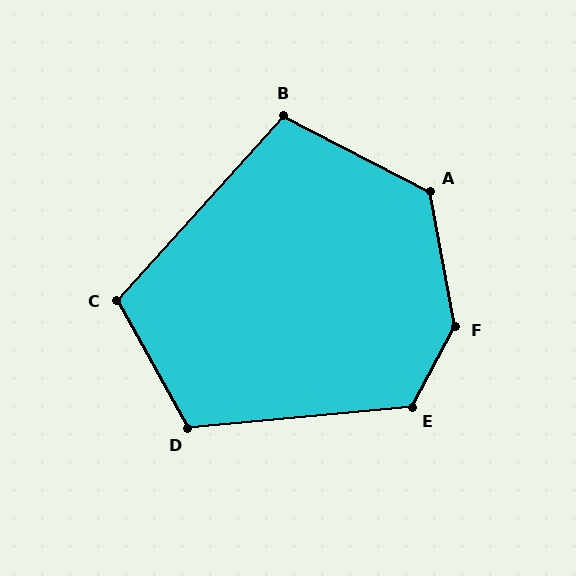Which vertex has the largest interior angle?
F, at approximately 141 degrees.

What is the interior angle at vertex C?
Approximately 109 degrees (obtuse).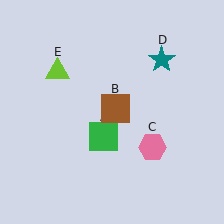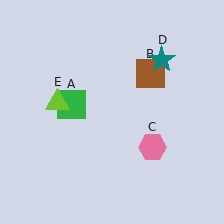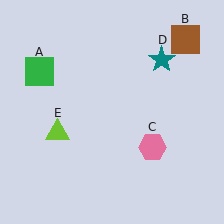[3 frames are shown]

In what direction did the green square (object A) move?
The green square (object A) moved up and to the left.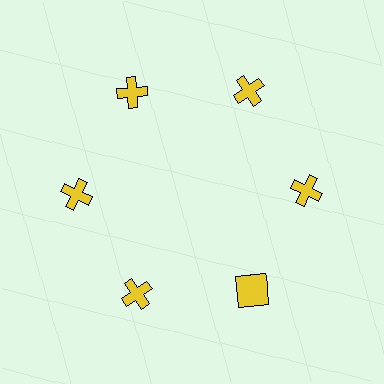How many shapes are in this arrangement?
There are 6 shapes arranged in a ring pattern.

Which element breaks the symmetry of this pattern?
The yellow square at roughly the 5 o'clock position breaks the symmetry. All other shapes are yellow crosses.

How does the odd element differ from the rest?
It has a different shape: square instead of cross.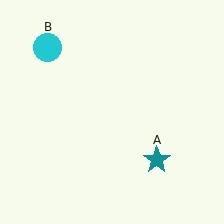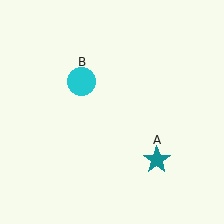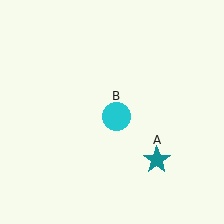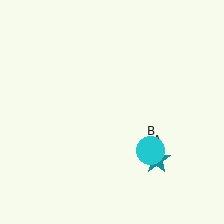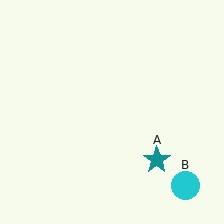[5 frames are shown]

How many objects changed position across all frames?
1 object changed position: cyan circle (object B).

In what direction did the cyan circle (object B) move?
The cyan circle (object B) moved down and to the right.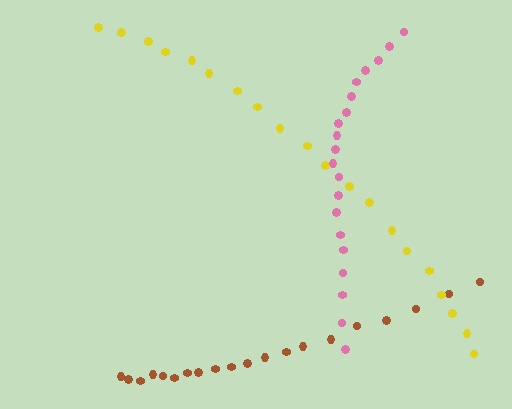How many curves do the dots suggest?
There are 3 distinct paths.